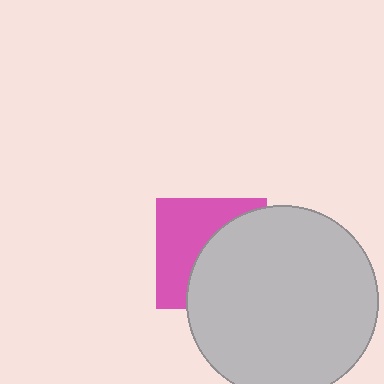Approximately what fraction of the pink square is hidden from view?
Roughly 52% of the pink square is hidden behind the light gray circle.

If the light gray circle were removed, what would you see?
You would see the complete pink square.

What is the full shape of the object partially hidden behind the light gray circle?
The partially hidden object is a pink square.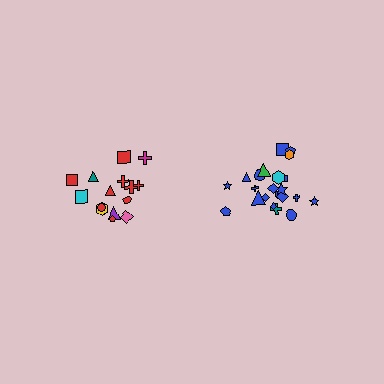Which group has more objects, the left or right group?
The right group.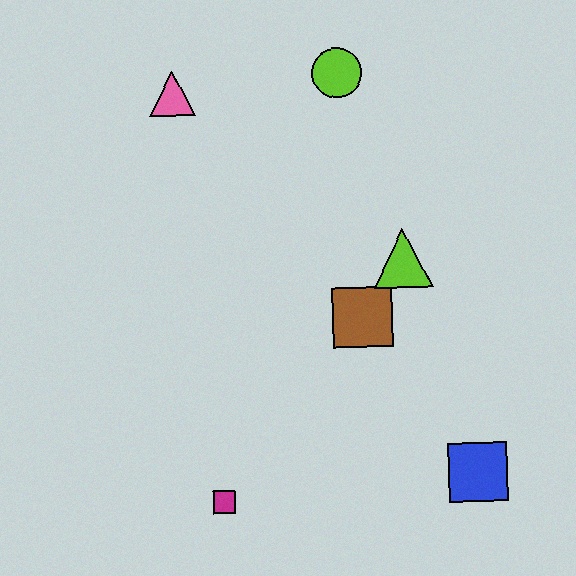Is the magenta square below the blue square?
Yes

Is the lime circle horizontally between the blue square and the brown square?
No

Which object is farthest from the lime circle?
The magenta square is farthest from the lime circle.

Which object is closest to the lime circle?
The pink triangle is closest to the lime circle.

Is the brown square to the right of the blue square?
No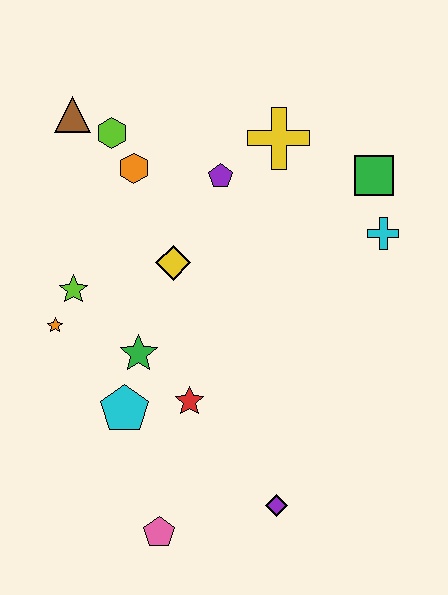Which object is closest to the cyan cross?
The green square is closest to the cyan cross.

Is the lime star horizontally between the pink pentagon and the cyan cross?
No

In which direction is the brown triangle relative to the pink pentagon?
The brown triangle is above the pink pentagon.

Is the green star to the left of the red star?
Yes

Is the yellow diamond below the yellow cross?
Yes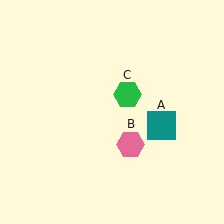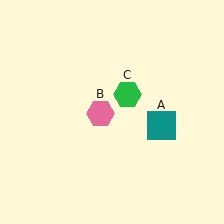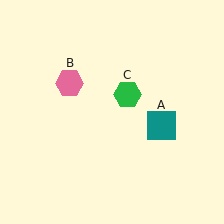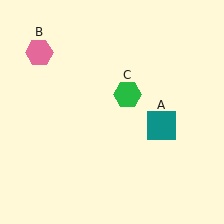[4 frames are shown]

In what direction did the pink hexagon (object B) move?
The pink hexagon (object B) moved up and to the left.